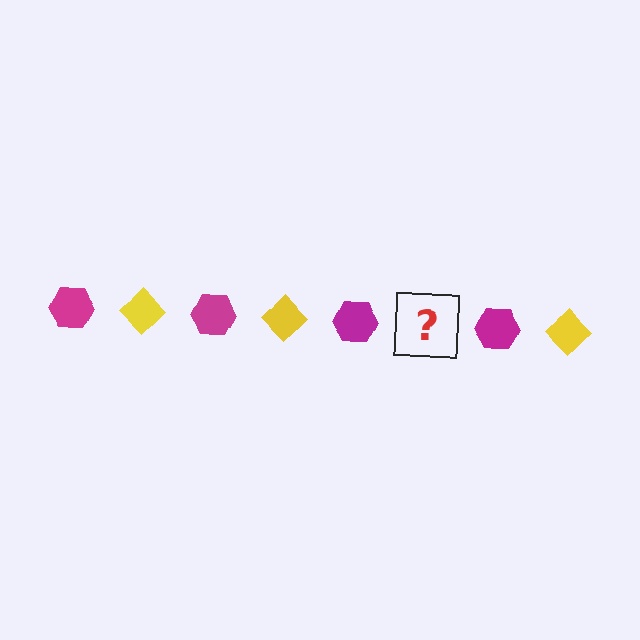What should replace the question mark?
The question mark should be replaced with a yellow diamond.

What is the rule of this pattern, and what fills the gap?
The rule is that the pattern alternates between magenta hexagon and yellow diamond. The gap should be filled with a yellow diamond.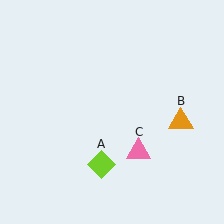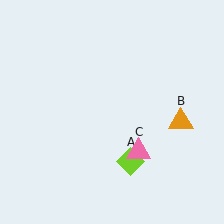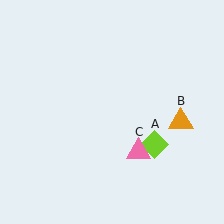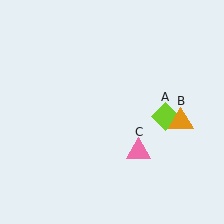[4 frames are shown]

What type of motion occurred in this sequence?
The lime diamond (object A) rotated counterclockwise around the center of the scene.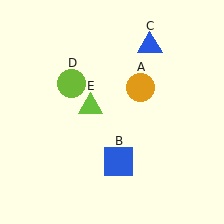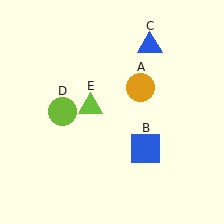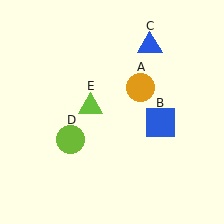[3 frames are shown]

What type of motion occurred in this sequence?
The blue square (object B), lime circle (object D) rotated counterclockwise around the center of the scene.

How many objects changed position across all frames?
2 objects changed position: blue square (object B), lime circle (object D).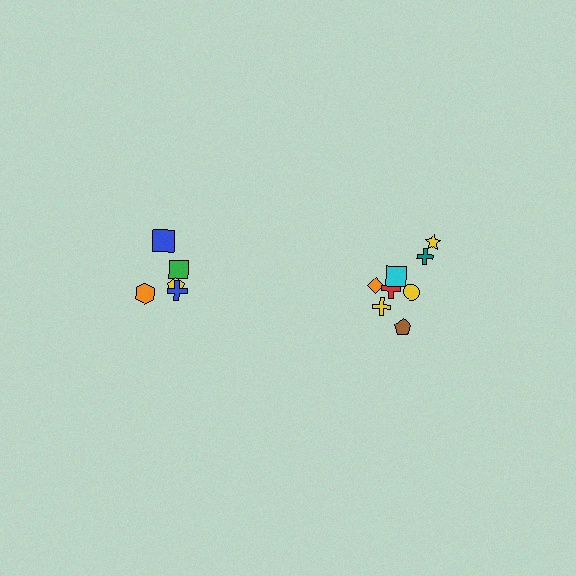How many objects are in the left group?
There are 5 objects.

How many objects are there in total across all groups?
There are 13 objects.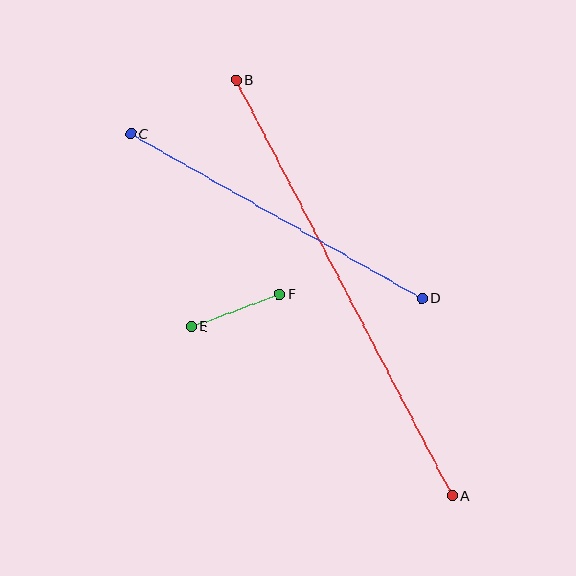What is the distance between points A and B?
The distance is approximately 469 pixels.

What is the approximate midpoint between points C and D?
The midpoint is at approximately (276, 216) pixels.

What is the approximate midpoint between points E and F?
The midpoint is at approximately (236, 310) pixels.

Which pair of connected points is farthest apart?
Points A and B are farthest apart.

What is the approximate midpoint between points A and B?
The midpoint is at approximately (344, 288) pixels.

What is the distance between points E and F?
The distance is approximately 94 pixels.